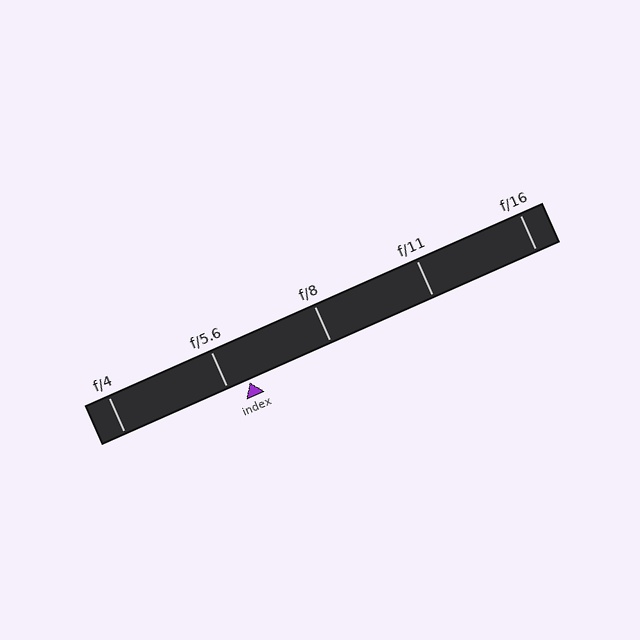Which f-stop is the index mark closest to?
The index mark is closest to f/5.6.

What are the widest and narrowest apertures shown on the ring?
The widest aperture shown is f/4 and the narrowest is f/16.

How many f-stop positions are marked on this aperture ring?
There are 5 f-stop positions marked.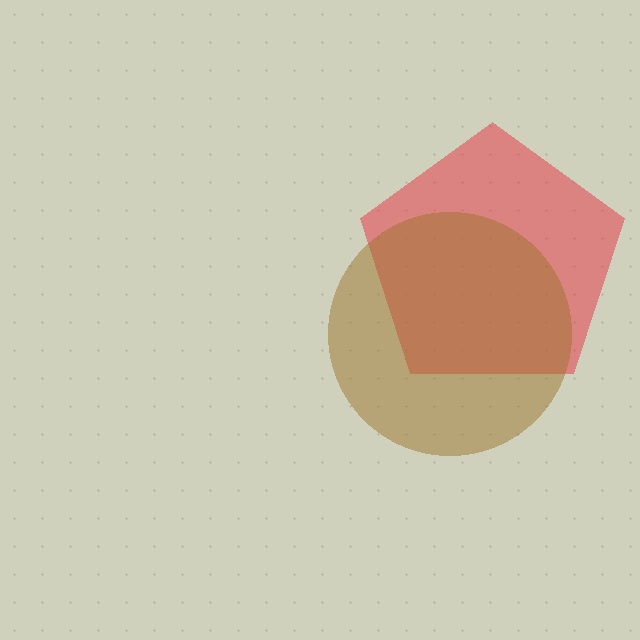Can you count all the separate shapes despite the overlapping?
Yes, there are 2 separate shapes.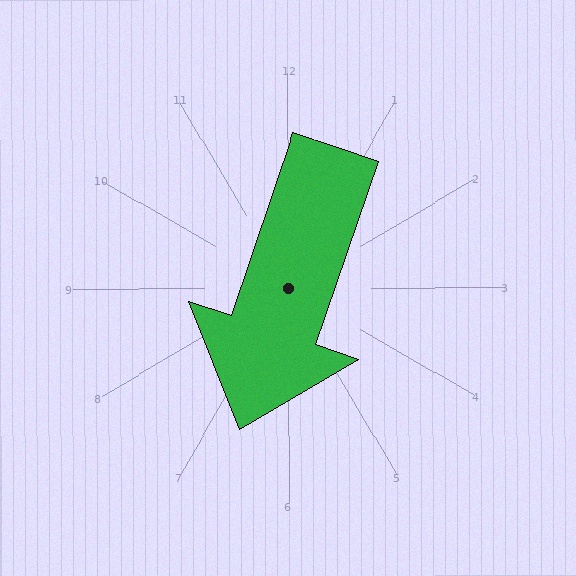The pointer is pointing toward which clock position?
Roughly 7 o'clock.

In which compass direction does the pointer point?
South.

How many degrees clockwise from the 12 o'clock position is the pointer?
Approximately 199 degrees.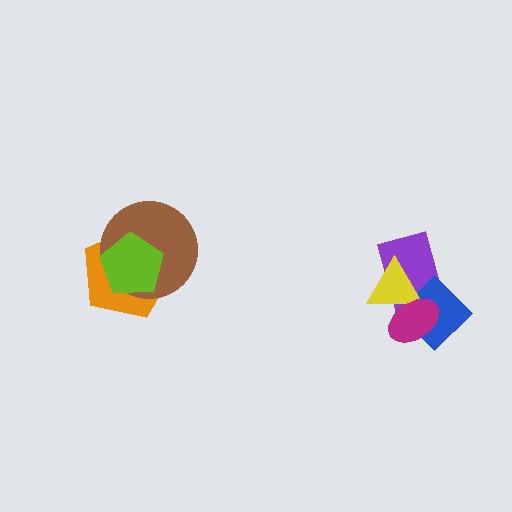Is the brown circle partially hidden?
Yes, it is partially covered by another shape.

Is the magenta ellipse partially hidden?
No, no other shape covers it.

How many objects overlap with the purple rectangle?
3 objects overlap with the purple rectangle.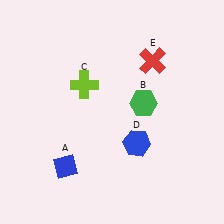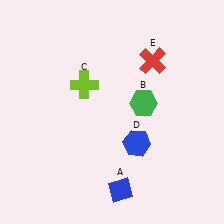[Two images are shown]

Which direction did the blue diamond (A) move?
The blue diamond (A) moved right.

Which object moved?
The blue diamond (A) moved right.